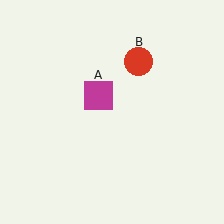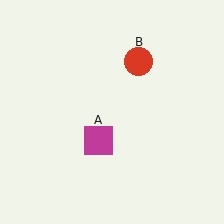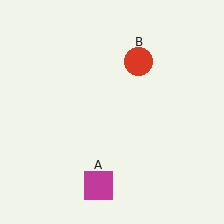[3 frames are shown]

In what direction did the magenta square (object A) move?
The magenta square (object A) moved down.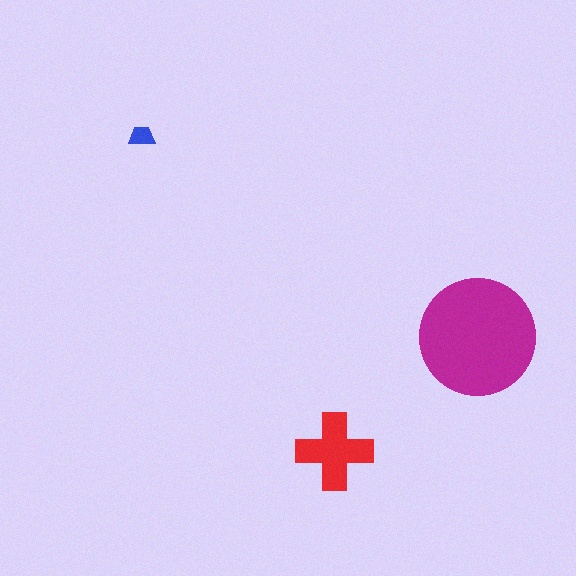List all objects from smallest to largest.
The blue trapezoid, the red cross, the magenta circle.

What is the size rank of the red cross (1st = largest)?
2nd.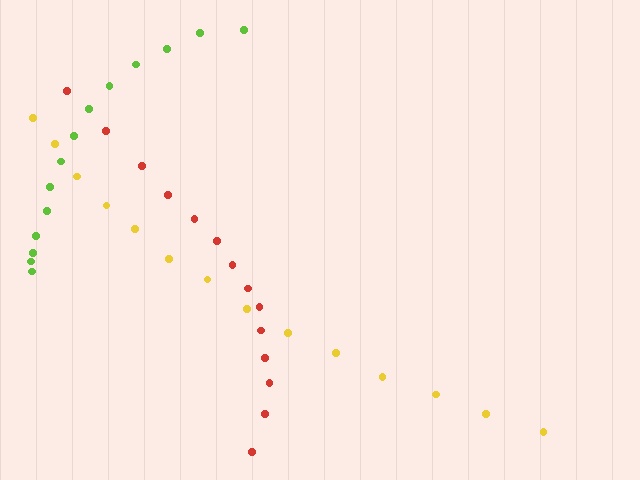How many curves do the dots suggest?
There are 3 distinct paths.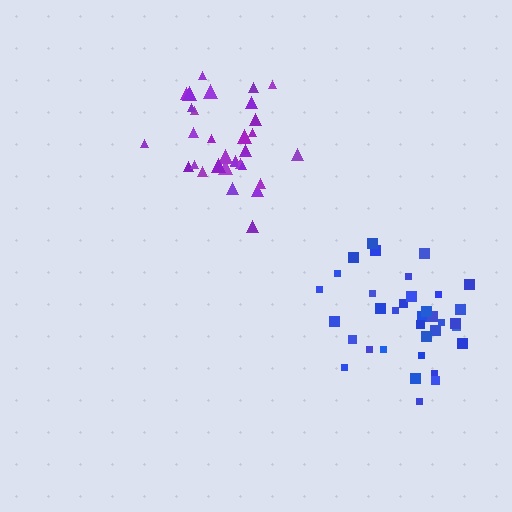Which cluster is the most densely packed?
Purple.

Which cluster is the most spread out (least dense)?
Blue.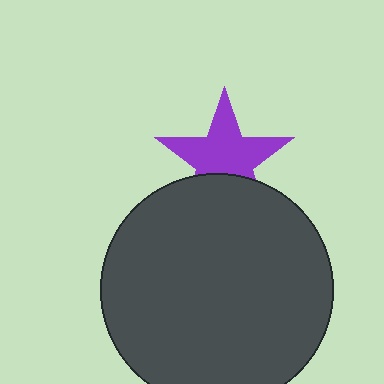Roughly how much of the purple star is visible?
Most of it is visible (roughly 68%).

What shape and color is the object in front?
The object in front is a dark gray circle.